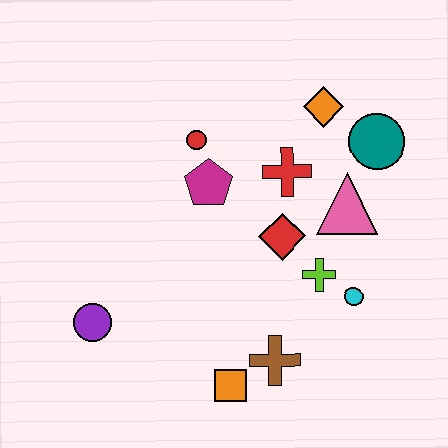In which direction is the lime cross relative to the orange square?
The lime cross is above the orange square.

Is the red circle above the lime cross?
Yes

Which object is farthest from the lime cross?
The purple circle is farthest from the lime cross.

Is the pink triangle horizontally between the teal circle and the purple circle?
Yes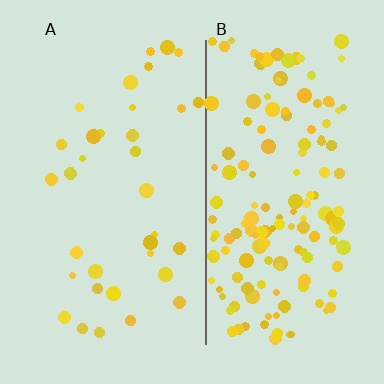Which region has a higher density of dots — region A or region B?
B (the right).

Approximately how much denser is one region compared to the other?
Approximately 4.1× — region B over region A.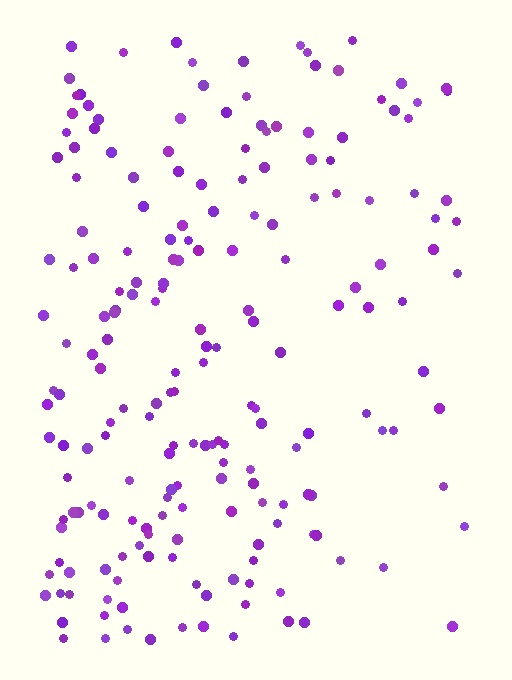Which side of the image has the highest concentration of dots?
The left.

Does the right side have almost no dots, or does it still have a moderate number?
Still a moderate number, just noticeably fewer than the left.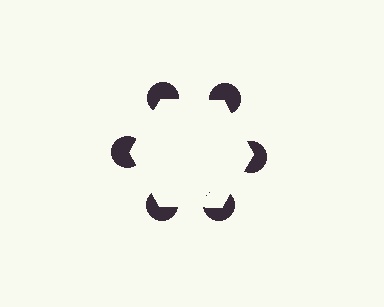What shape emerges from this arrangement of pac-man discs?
An illusory hexagon — its edges are inferred from the aligned wedge cuts in the pac-man discs, not physically drawn.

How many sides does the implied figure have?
6 sides.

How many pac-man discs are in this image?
There are 6 — one at each vertex of the illusory hexagon.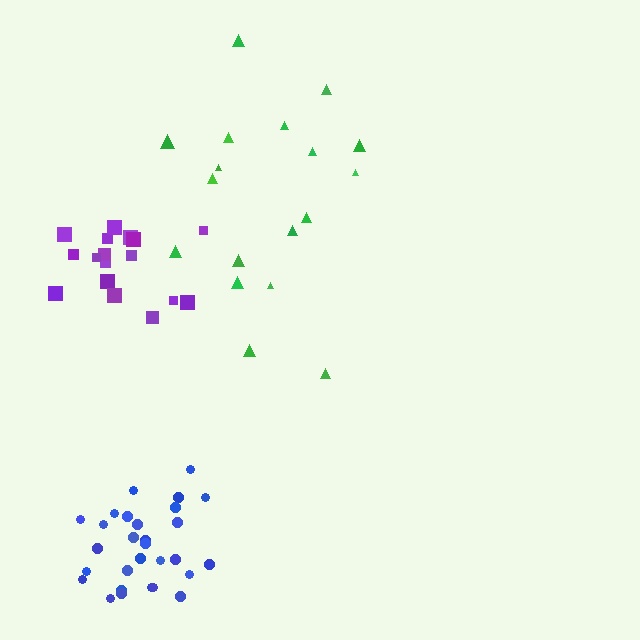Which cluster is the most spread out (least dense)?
Green.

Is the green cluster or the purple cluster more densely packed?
Purple.